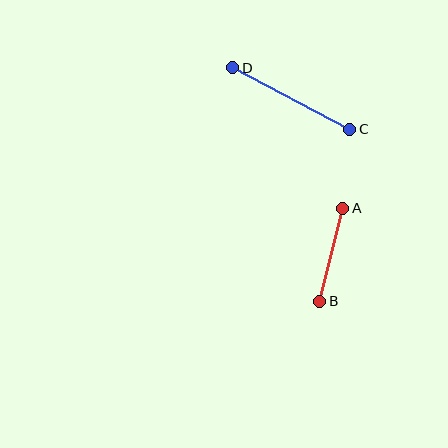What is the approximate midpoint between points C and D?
The midpoint is at approximately (291, 99) pixels.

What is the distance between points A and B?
The distance is approximately 95 pixels.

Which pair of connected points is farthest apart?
Points C and D are farthest apart.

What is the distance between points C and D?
The distance is approximately 132 pixels.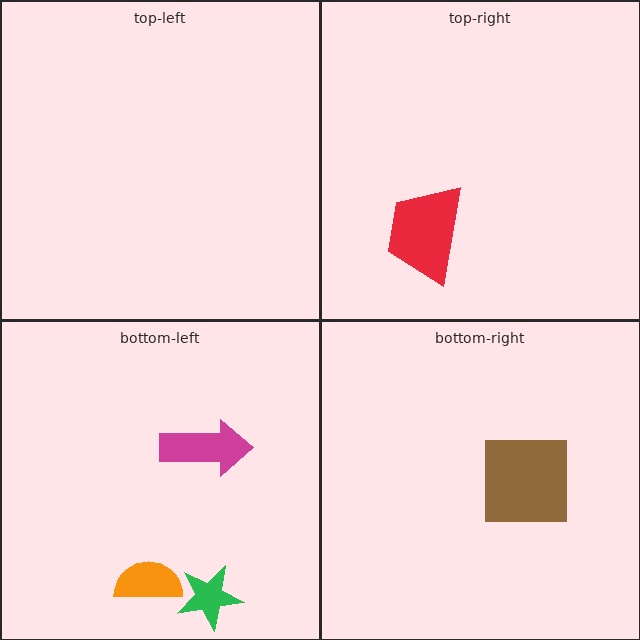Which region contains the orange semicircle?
The bottom-left region.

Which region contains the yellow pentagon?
The bottom-right region.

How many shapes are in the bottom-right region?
2.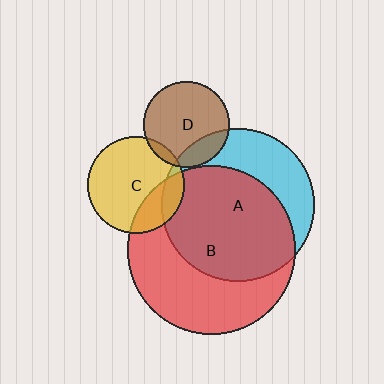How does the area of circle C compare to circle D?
Approximately 1.3 times.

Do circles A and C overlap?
Yes.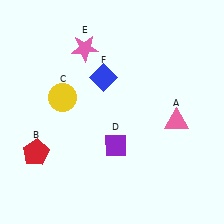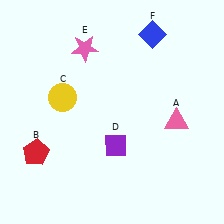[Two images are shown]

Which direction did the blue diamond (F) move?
The blue diamond (F) moved right.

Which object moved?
The blue diamond (F) moved right.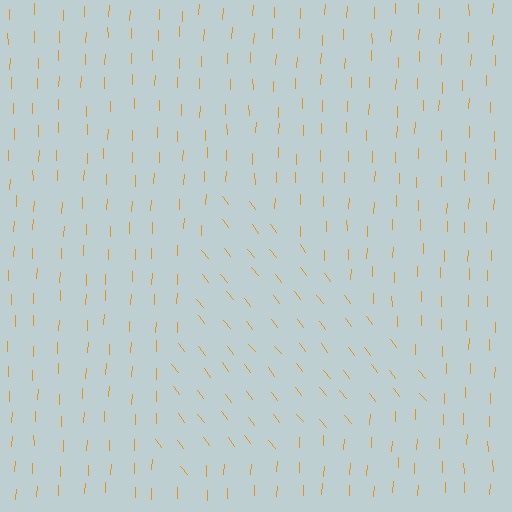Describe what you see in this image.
The image is filled with small orange line segments. A triangle region in the image has lines oriented differently from the surrounding lines, creating a visible texture boundary.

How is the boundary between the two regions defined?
The boundary is defined purely by a change in line orientation (approximately 39 degrees difference). All lines are the same color and thickness.